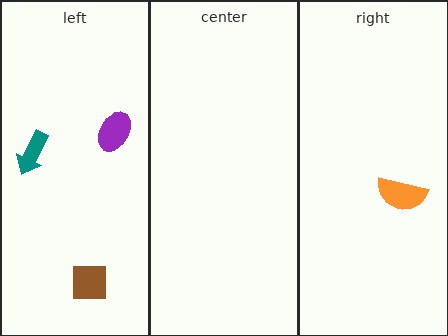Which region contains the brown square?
The left region.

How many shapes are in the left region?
3.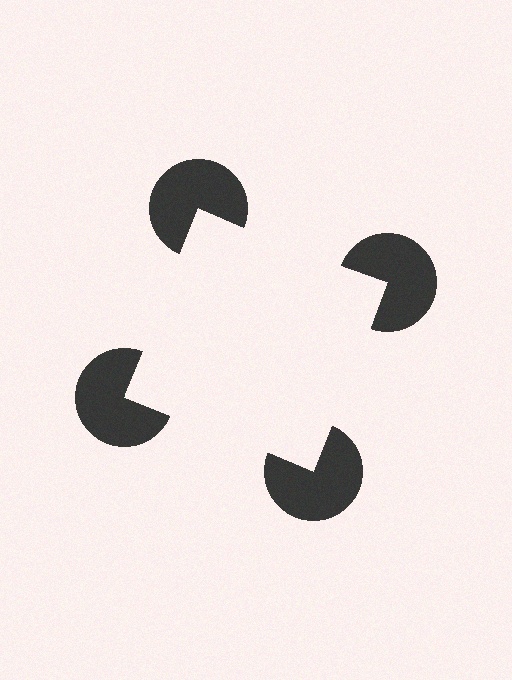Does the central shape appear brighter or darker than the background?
It typically appears slightly brighter than the background, even though no actual brightness change is drawn.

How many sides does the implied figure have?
4 sides.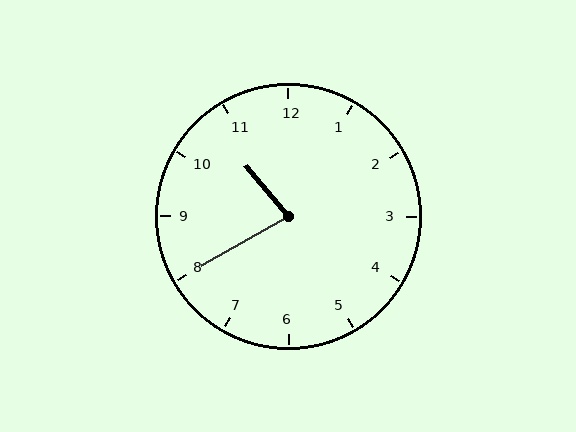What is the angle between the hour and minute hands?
Approximately 80 degrees.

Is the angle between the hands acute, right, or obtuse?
It is acute.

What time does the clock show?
10:40.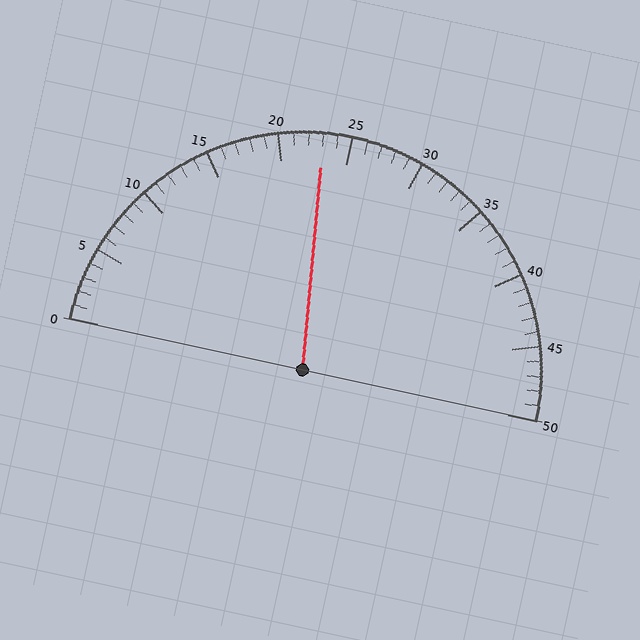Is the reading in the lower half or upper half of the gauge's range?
The reading is in the lower half of the range (0 to 50).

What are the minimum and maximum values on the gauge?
The gauge ranges from 0 to 50.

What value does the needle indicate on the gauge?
The needle indicates approximately 23.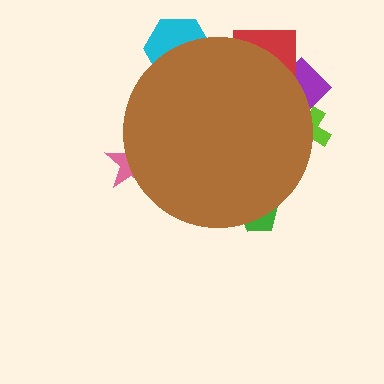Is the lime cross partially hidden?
Yes, the lime cross is partially hidden behind the brown circle.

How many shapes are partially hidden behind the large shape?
6 shapes are partially hidden.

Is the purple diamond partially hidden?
Yes, the purple diamond is partially hidden behind the brown circle.